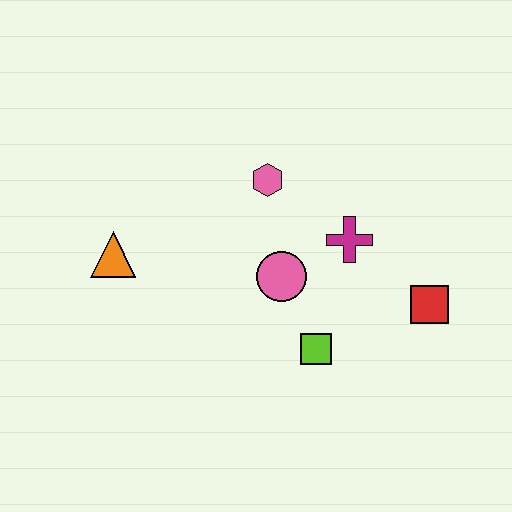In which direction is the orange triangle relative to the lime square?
The orange triangle is to the left of the lime square.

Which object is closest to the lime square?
The pink circle is closest to the lime square.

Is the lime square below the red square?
Yes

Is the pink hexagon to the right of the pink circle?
No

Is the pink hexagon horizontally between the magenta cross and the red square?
No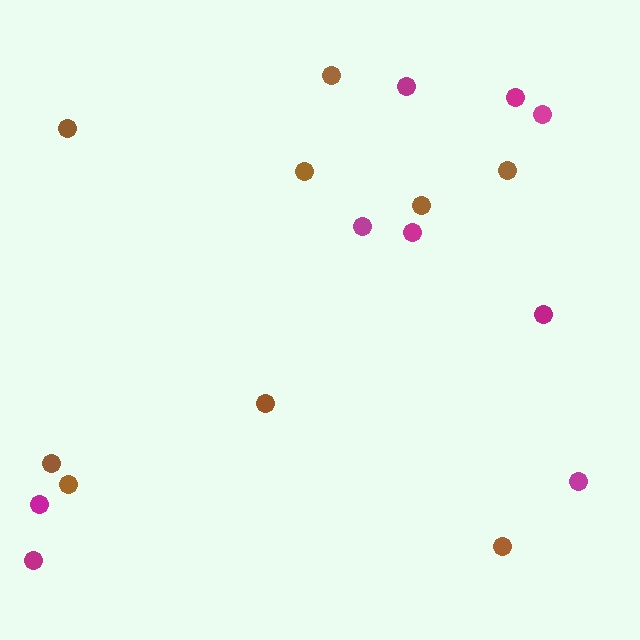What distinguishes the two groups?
There are 2 groups: one group of magenta circles (9) and one group of brown circles (9).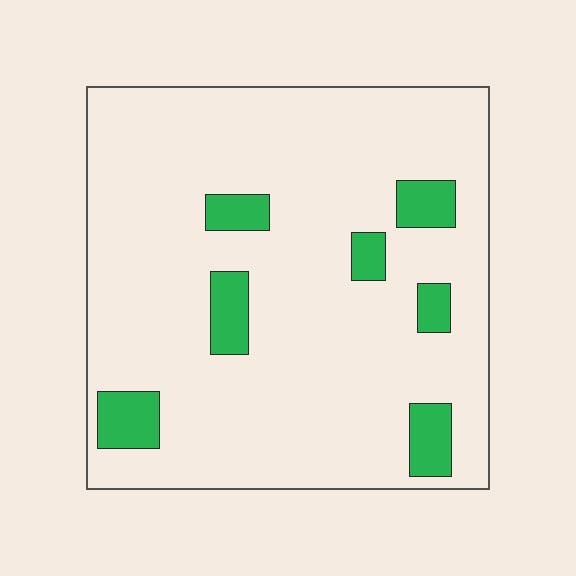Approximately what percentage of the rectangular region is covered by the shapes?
Approximately 10%.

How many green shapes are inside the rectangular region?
7.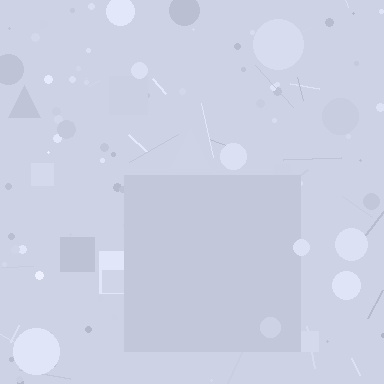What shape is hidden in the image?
A square is hidden in the image.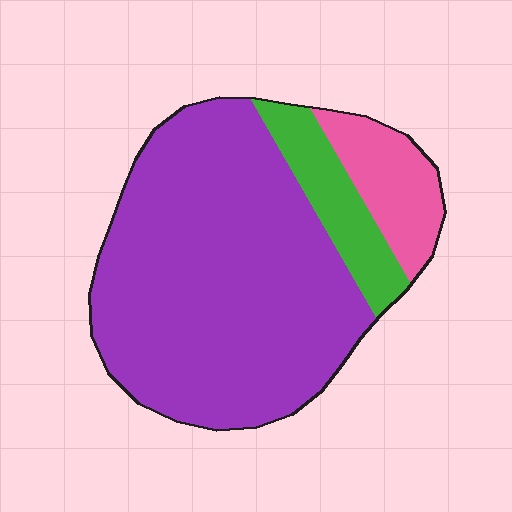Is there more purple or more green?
Purple.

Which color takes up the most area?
Purple, at roughly 75%.